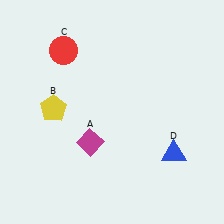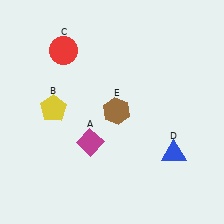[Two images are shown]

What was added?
A brown hexagon (E) was added in Image 2.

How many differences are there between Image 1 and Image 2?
There is 1 difference between the two images.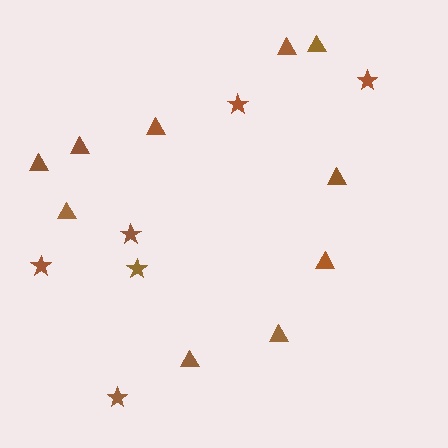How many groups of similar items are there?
There are 2 groups: one group of stars (6) and one group of triangles (10).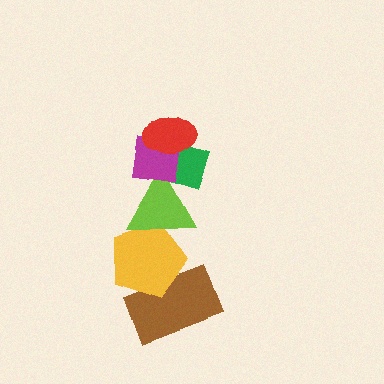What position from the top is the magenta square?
The magenta square is 2nd from the top.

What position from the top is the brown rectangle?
The brown rectangle is 6th from the top.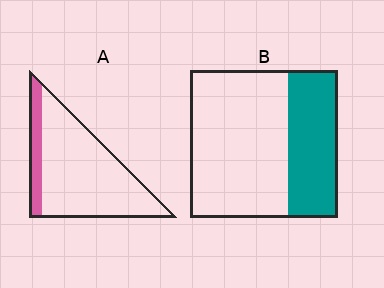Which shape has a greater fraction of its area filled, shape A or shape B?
Shape B.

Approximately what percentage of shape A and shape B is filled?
A is approximately 15% and B is approximately 35%.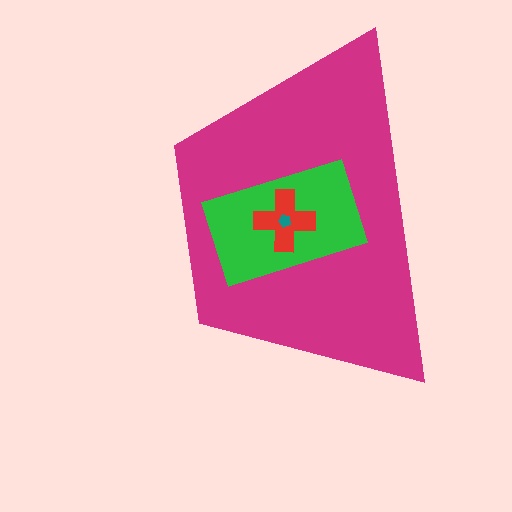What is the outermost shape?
The magenta trapezoid.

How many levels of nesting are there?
4.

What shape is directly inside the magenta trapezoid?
The green rectangle.